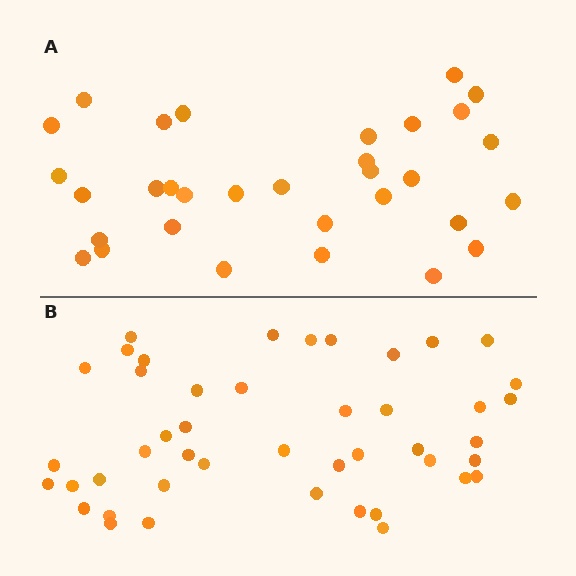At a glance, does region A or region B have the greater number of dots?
Region B (the bottom region) has more dots.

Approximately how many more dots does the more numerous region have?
Region B has approximately 15 more dots than region A.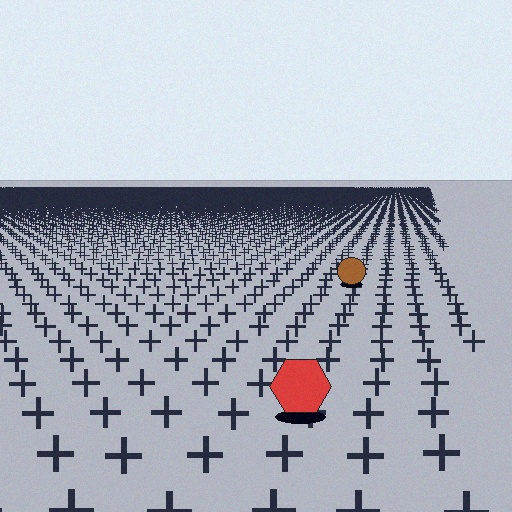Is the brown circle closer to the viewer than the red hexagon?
No. The red hexagon is closer — you can tell from the texture gradient: the ground texture is coarser near it.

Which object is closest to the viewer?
The red hexagon is closest. The texture marks near it are larger and more spread out.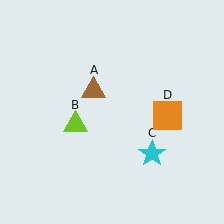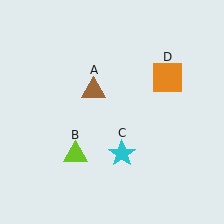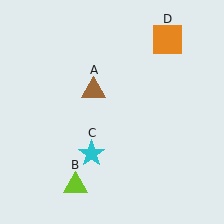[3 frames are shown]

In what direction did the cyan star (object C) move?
The cyan star (object C) moved left.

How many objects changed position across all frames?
3 objects changed position: lime triangle (object B), cyan star (object C), orange square (object D).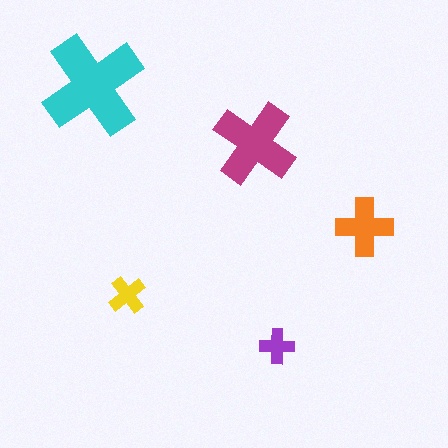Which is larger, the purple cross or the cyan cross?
The cyan one.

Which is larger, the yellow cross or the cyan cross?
The cyan one.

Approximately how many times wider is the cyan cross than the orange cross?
About 2 times wider.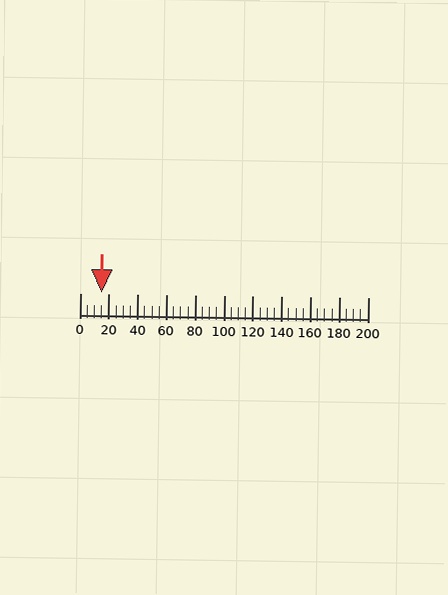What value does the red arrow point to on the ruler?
The red arrow points to approximately 15.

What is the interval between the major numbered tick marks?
The major tick marks are spaced 20 units apart.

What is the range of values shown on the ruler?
The ruler shows values from 0 to 200.